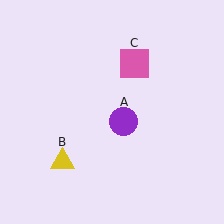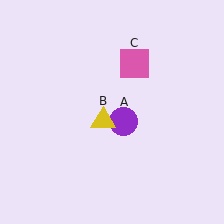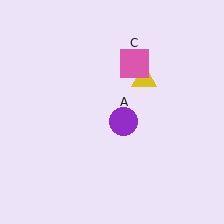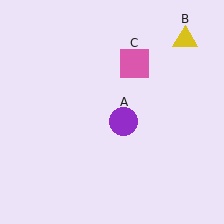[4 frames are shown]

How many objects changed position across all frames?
1 object changed position: yellow triangle (object B).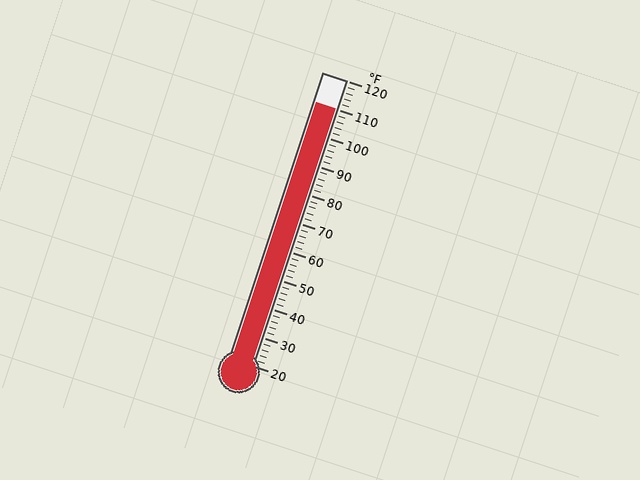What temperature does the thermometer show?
The thermometer shows approximately 110°F.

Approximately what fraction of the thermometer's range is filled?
The thermometer is filled to approximately 90% of its range.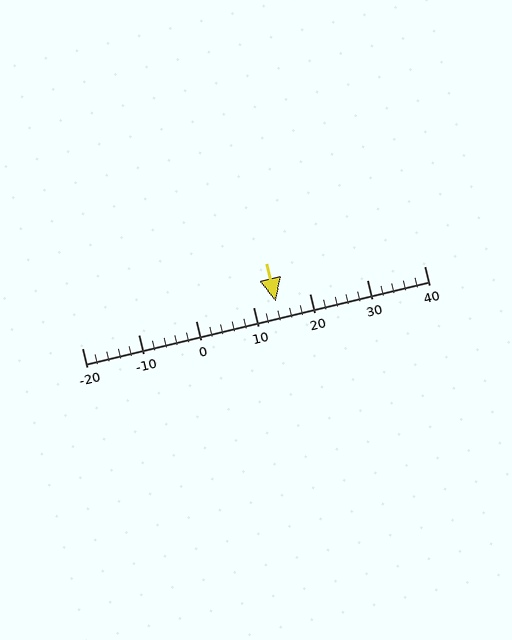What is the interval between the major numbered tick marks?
The major tick marks are spaced 10 units apart.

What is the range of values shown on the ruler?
The ruler shows values from -20 to 40.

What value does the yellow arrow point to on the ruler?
The yellow arrow points to approximately 14.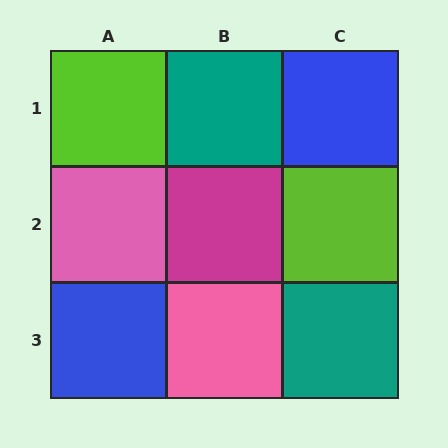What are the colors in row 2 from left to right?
Pink, magenta, lime.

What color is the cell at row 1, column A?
Lime.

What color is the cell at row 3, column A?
Blue.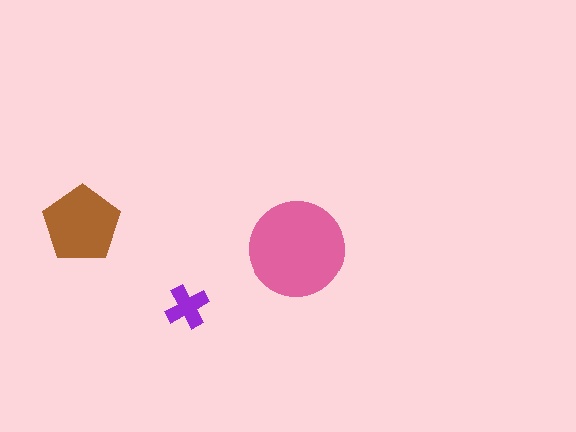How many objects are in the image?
There are 3 objects in the image.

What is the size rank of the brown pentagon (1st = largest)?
2nd.